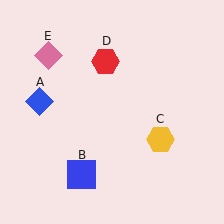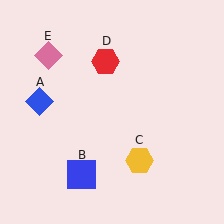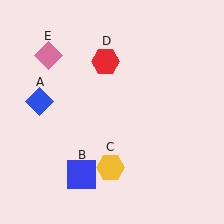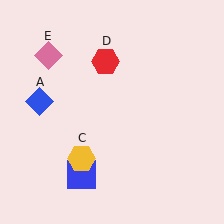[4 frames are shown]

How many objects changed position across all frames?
1 object changed position: yellow hexagon (object C).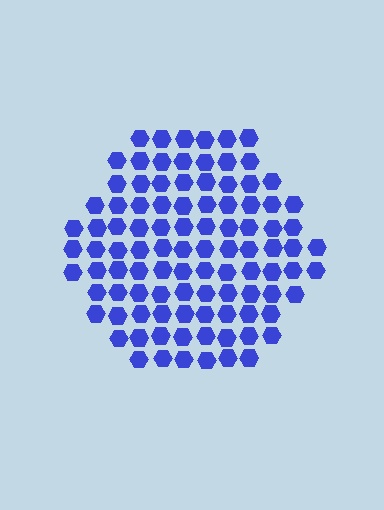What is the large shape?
The large shape is a hexagon.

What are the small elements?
The small elements are hexagons.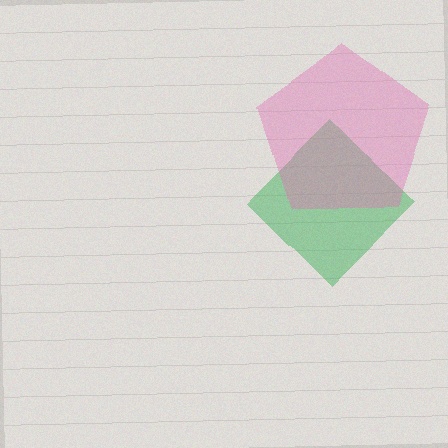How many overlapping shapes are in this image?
There are 2 overlapping shapes in the image.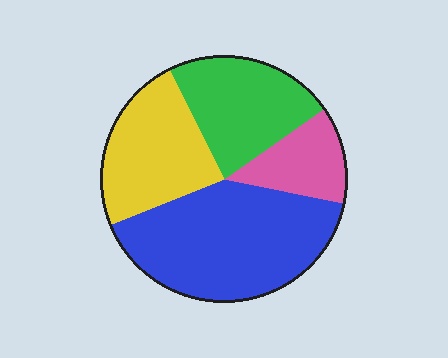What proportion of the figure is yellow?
Yellow covers around 25% of the figure.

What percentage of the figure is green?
Green takes up about one quarter (1/4) of the figure.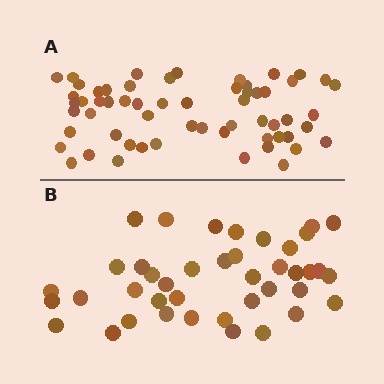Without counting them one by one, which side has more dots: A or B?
Region A (the top region) has more dots.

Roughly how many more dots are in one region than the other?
Region A has approximately 20 more dots than region B.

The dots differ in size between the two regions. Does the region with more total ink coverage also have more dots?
No. Region B has more total ink coverage because its dots are larger, but region A actually contains more individual dots. Total area can be misleading — the number of items is what matters here.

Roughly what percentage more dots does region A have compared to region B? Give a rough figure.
About 45% more.